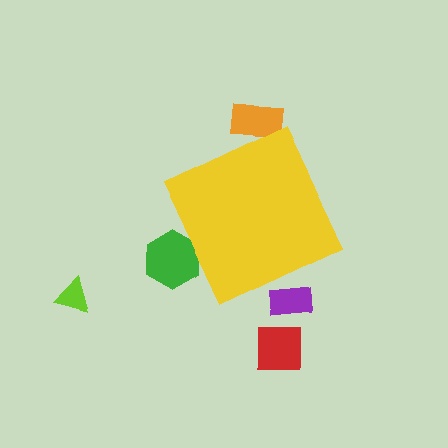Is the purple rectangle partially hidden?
Yes, the purple rectangle is partially hidden behind the yellow diamond.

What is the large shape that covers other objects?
A yellow diamond.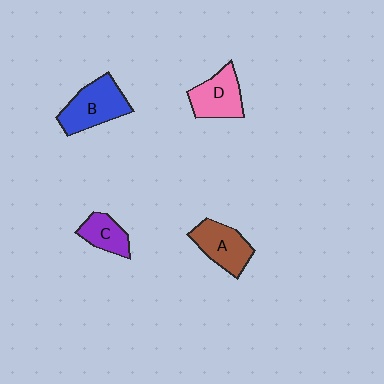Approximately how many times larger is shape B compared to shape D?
Approximately 1.2 times.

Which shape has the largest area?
Shape B (blue).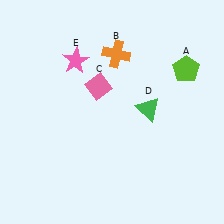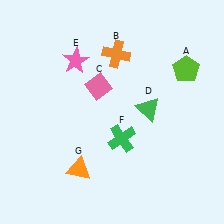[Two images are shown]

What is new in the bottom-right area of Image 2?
A green cross (F) was added in the bottom-right area of Image 2.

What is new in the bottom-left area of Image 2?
An orange triangle (G) was added in the bottom-left area of Image 2.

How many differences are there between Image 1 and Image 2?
There are 2 differences between the two images.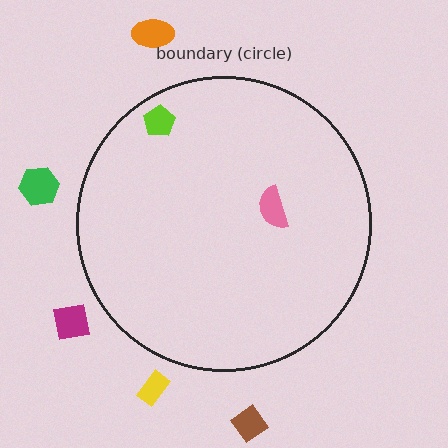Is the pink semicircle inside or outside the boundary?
Inside.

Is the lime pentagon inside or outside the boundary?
Inside.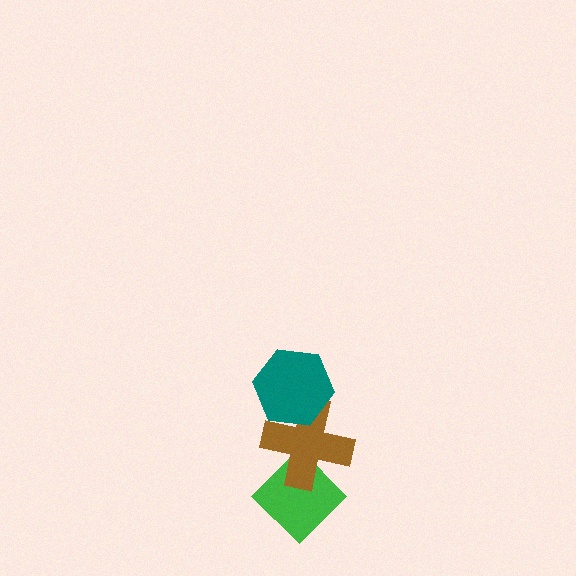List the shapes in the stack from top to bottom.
From top to bottom: the teal hexagon, the brown cross, the green diamond.